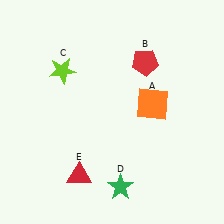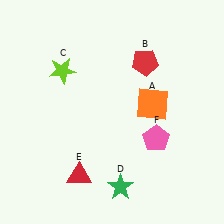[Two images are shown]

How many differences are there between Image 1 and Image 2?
There is 1 difference between the two images.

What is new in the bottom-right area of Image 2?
A pink pentagon (F) was added in the bottom-right area of Image 2.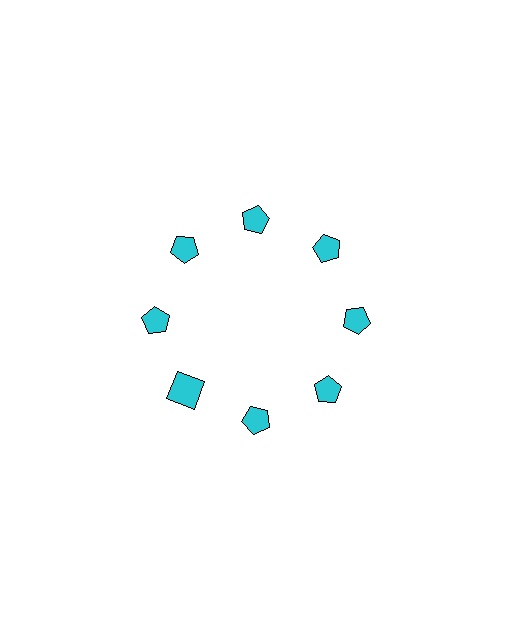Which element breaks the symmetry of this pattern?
The cyan square at roughly the 8 o'clock position breaks the symmetry. All other shapes are cyan pentagons.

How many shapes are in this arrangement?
There are 8 shapes arranged in a ring pattern.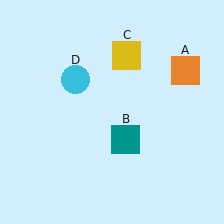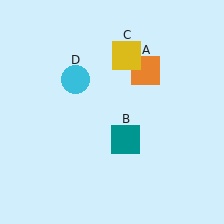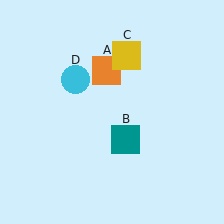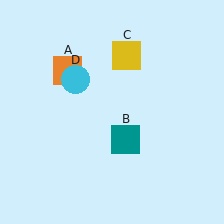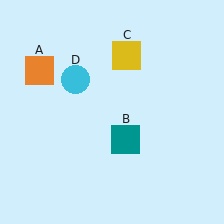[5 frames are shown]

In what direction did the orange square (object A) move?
The orange square (object A) moved left.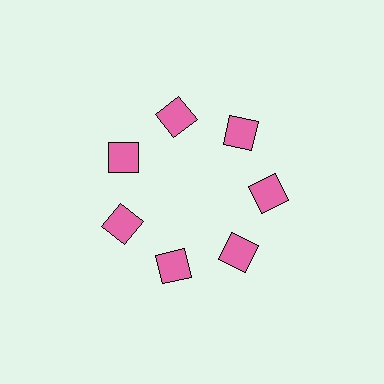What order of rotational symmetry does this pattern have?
This pattern has 7-fold rotational symmetry.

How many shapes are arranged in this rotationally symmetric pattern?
There are 7 shapes, arranged in 7 groups of 1.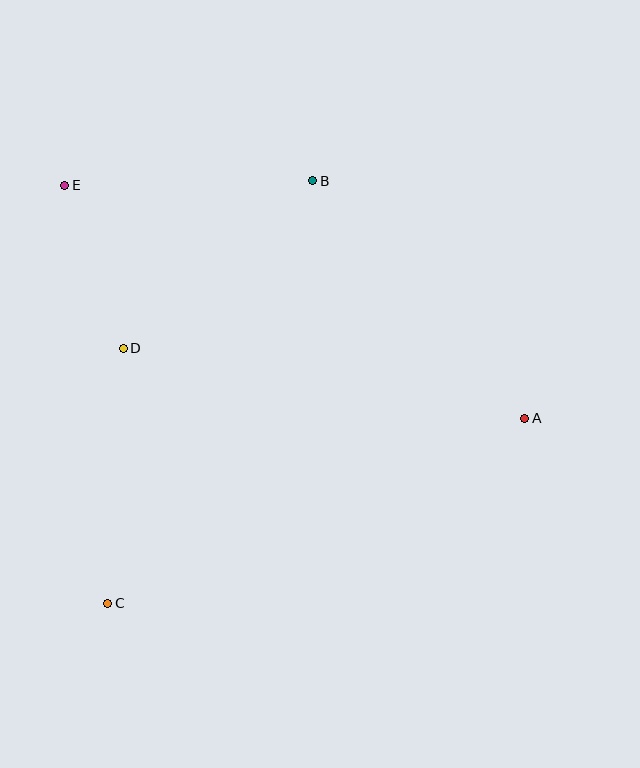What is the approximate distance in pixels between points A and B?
The distance between A and B is approximately 318 pixels.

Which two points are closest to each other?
Points D and E are closest to each other.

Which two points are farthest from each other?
Points A and E are farthest from each other.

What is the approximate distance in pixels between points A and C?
The distance between A and C is approximately 456 pixels.